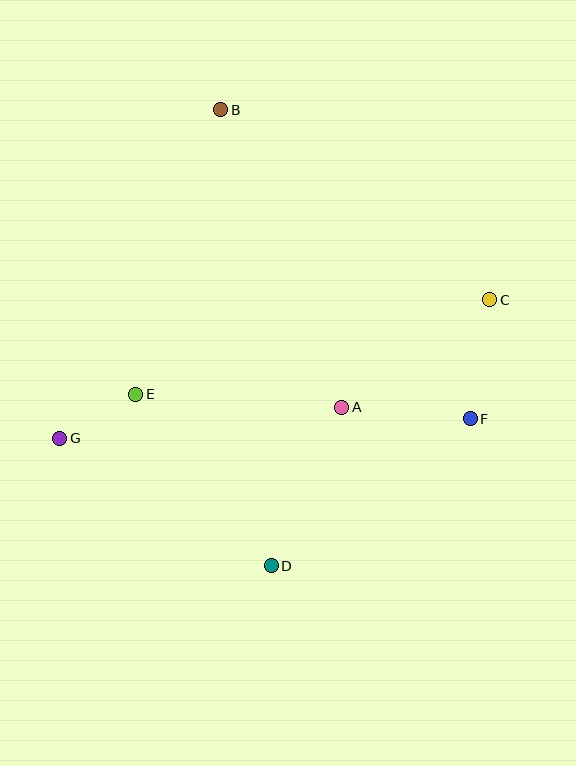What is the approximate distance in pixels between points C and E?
The distance between C and E is approximately 366 pixels.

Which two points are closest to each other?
Points E and G are closest to each other.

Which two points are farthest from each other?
Points B and D are farthest from each other.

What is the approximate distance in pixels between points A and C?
The distance between A and C is approximately 183 pixels.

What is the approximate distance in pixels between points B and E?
The distance between B and E is approximately 297 pixels.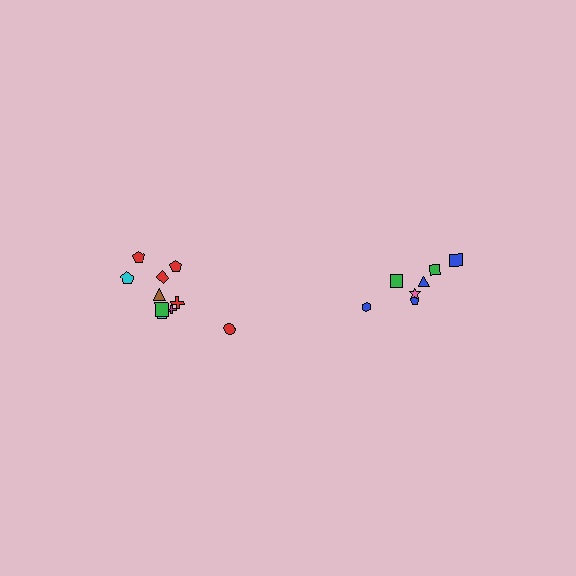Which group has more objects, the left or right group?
The left group.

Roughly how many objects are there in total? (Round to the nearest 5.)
Roughly 15 objects in total.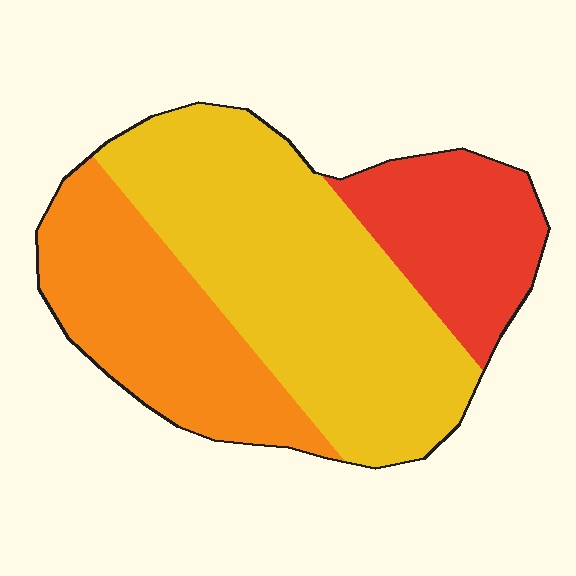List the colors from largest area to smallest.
From largest to smallest: yellow, orange, red.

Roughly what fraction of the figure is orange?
Orange covers roughly 30% of the figure.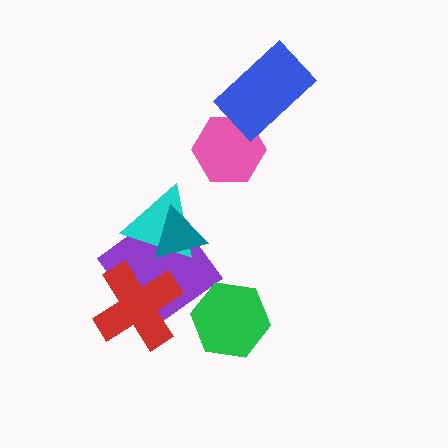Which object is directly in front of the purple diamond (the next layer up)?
The cyan triangle is directly in front of the purple diamond.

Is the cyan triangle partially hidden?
Yes, it is partially covered by another shape.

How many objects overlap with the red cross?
1 object overlaps with the red cross.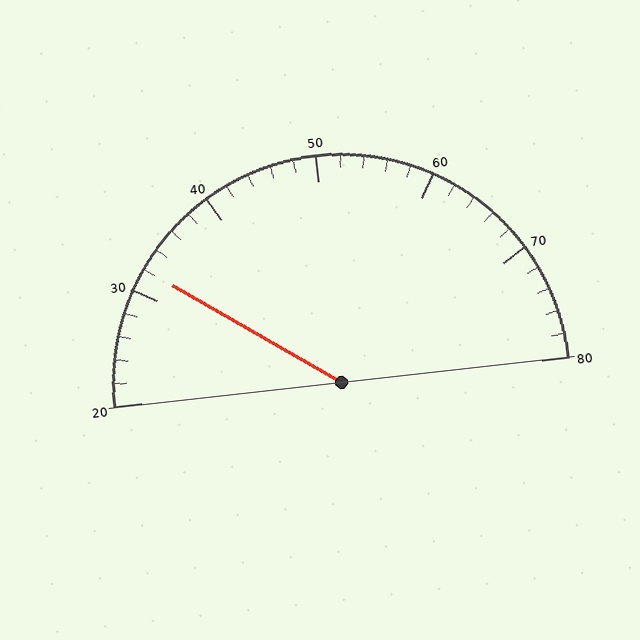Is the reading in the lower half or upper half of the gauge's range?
The reading is in the lower half of the range (20 to 80).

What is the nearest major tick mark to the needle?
The nearest major tick mark is 30.